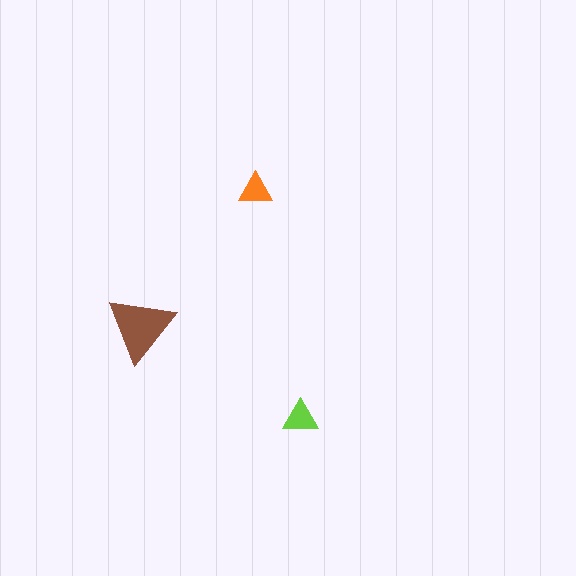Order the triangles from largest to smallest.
the brown one, the lime one, the orange one.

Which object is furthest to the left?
The brown triangle is leftmost.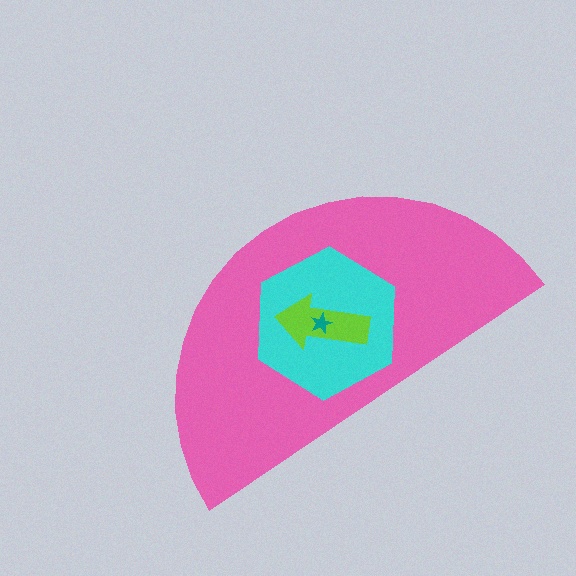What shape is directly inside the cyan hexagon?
The lime arrow.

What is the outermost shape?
The pink semicircle.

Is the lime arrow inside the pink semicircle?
Yes.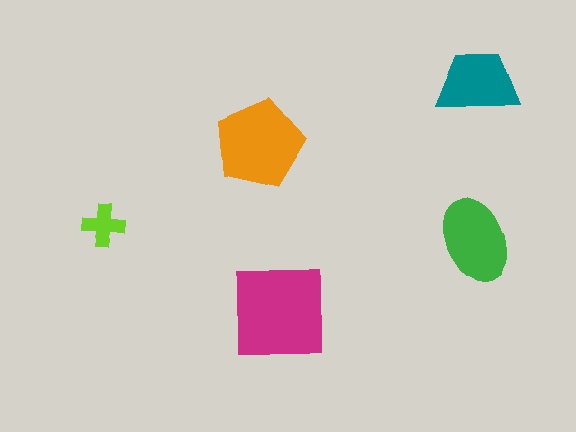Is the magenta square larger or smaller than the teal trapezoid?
Larger.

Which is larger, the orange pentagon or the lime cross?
The orange pentagon.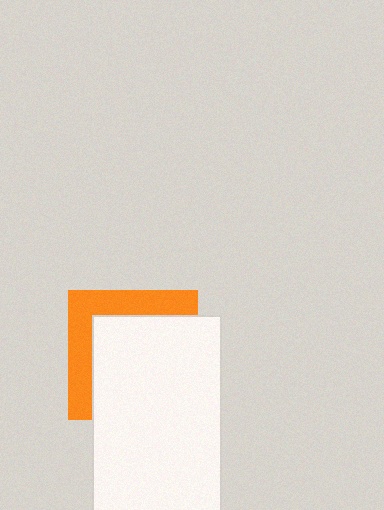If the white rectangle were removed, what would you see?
You would see the complete orange square.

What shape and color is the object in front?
The object in front is a white rectangle.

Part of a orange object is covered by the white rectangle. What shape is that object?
It is a square.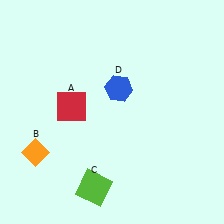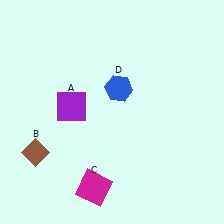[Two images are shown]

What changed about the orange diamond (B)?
In Image 1, B is orange. In Image 2, it changed to brown.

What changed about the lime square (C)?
In Image 1, C is lime. In Image 2, it changed to magenta.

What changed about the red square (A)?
In Image 1, A is red. In Image 2, it changed to purple.